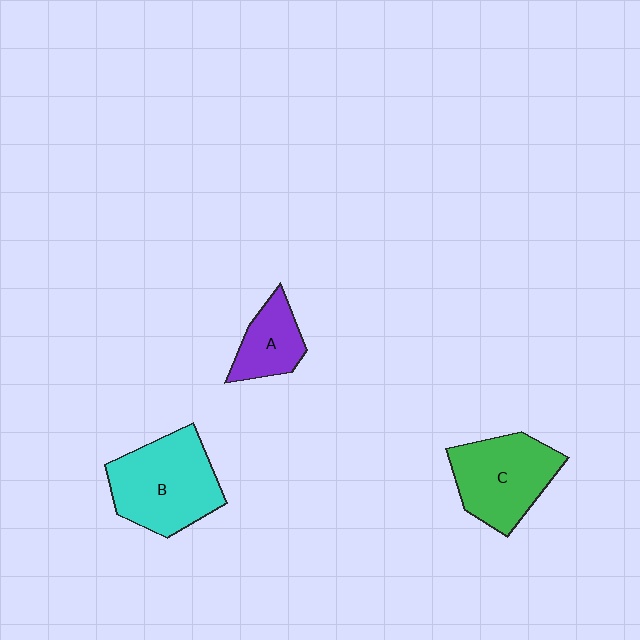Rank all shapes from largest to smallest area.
From largest to smallest: B (cyan), C (green), A (purple).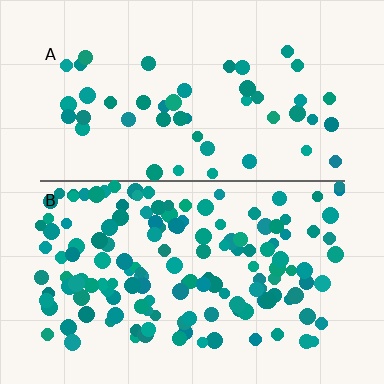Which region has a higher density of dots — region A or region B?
B (the bottom).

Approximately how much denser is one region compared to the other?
Approximately 3.0× — region B over region A.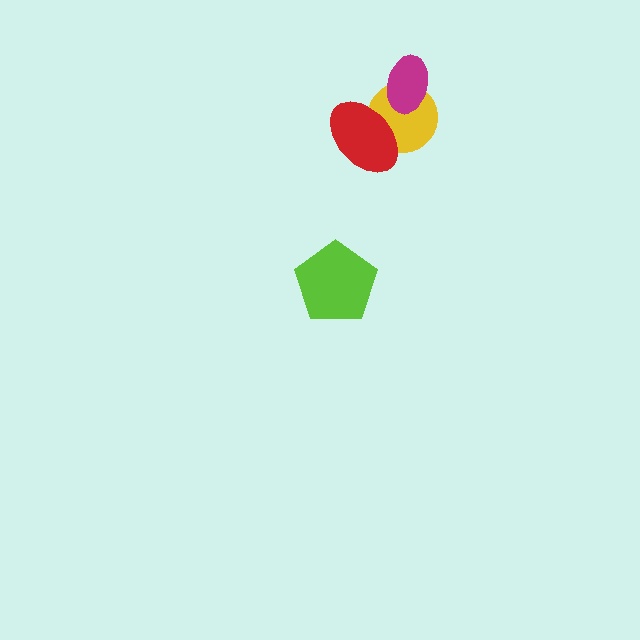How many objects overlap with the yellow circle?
2 objects overlap with the yellow circle.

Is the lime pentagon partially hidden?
No, no other shape covers it.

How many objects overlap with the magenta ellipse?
1 object overlaps with the magenta ellipse.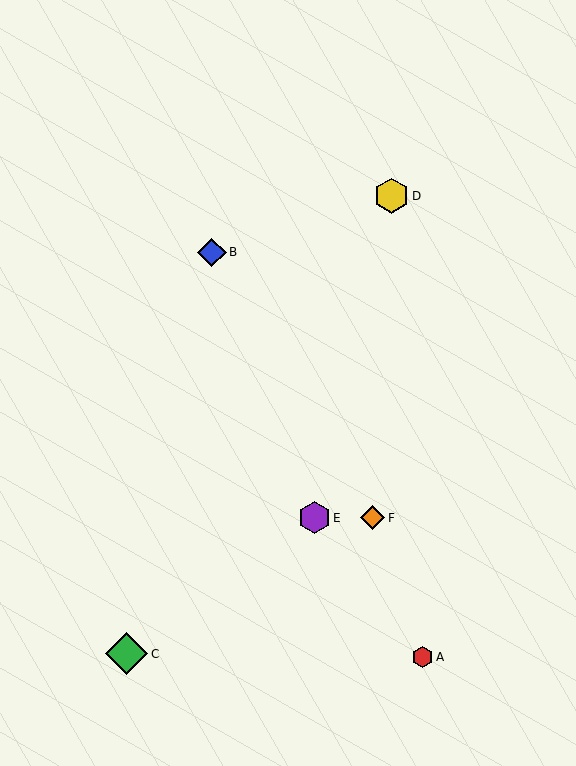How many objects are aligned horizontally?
2 objects (E, F) are aligned horizontally.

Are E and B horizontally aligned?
No, E is at y≈518 and B is at y≈252.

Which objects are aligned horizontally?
Objects E, F are aligned horizontally.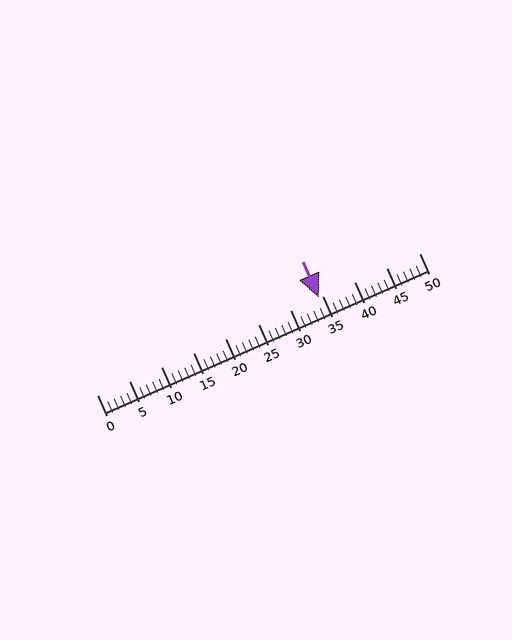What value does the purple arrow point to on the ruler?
The purple arrow points to approximately 34.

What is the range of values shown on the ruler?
The ruler shows values from 0 to 50.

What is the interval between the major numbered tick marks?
The major tick marks are spaced 5 units apart.